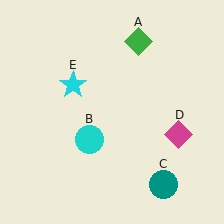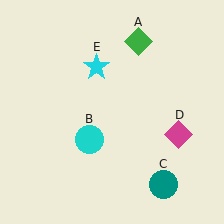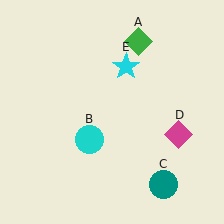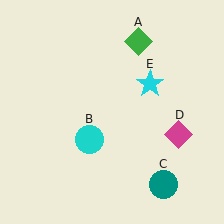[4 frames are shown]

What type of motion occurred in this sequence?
The cyan star (object E) rotated clockwise around the center of the scene.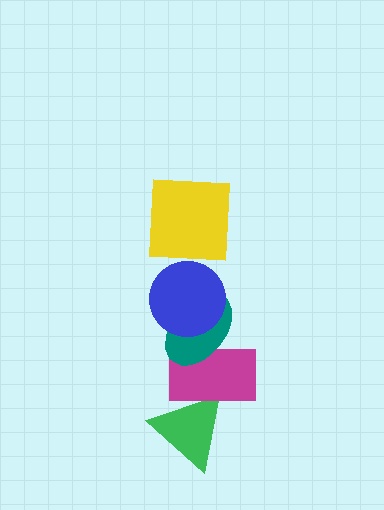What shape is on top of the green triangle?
The magenta rectangle is on top of the green triangle.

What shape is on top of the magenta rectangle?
The teal ellipse is on top of the magenta rectangle.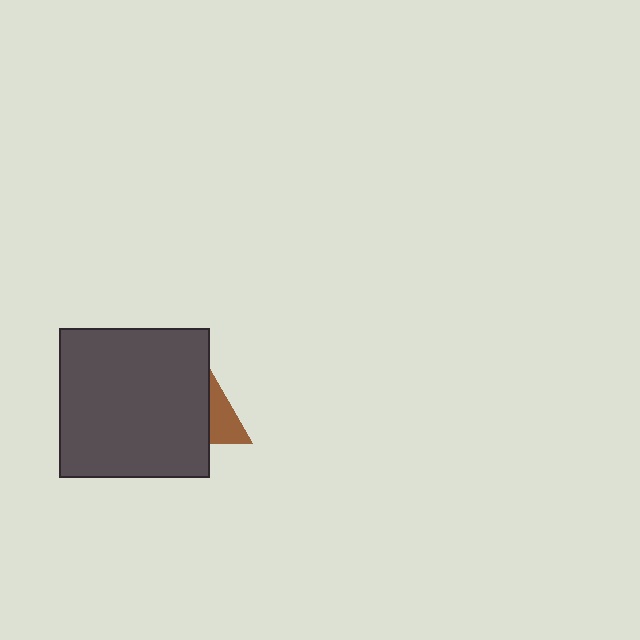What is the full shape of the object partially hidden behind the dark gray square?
The partially hidden object is a brown triangle.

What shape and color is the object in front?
The object in front is a dark gray square.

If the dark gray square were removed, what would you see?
You would see the complete brown triangle.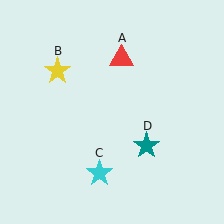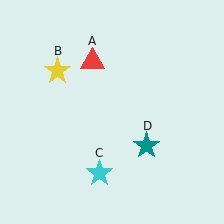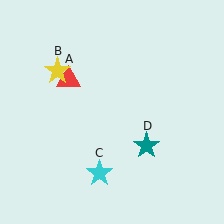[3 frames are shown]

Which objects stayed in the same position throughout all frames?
Yellow star (object B) and cyan star (object C) and teal star (object D) remained stationary.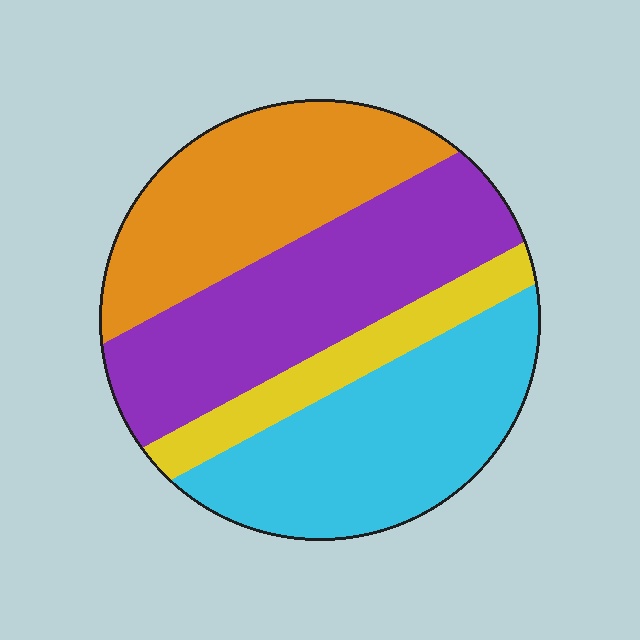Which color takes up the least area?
Yellow, at roughly 10%.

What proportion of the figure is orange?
Orange covers 27% of the figure.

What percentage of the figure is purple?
Purple takes up between a quarter and a half of the figure.